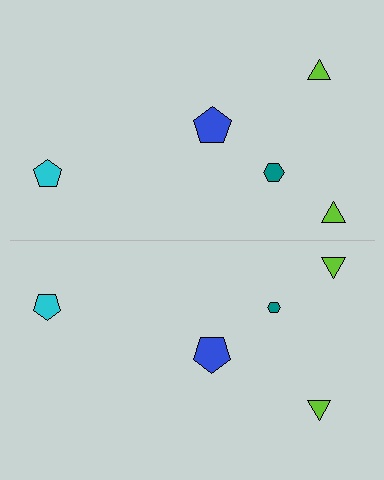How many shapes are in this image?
There are 10 shapes in this image.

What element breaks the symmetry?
The teal hexagon on the bottom side has a different size than its mirror counterpart.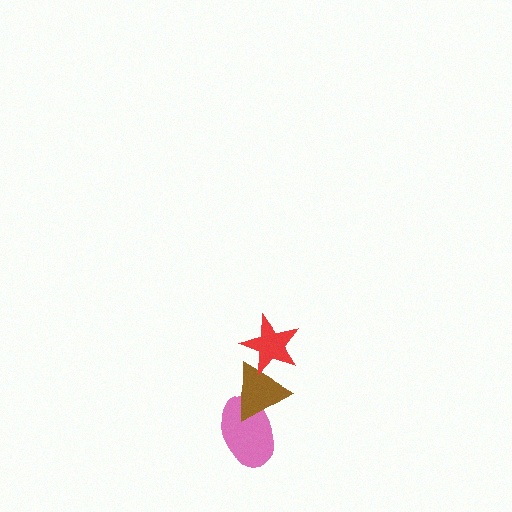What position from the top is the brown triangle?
The brown triangle is 2nd from the top.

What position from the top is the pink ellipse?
The pink ellipse is 3rd from the top.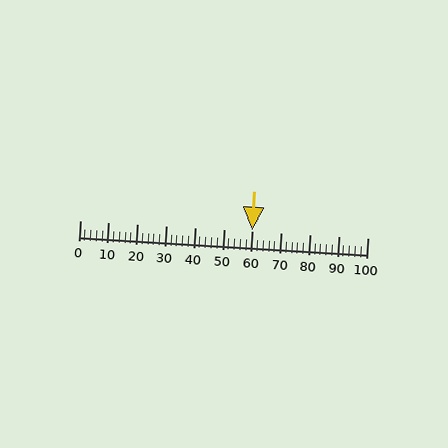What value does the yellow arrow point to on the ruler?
The yellow arrow points to approximately 60.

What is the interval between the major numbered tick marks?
The major tick marks are spaced 10 units apart.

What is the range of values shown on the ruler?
The ruler shows values from 0 to 100.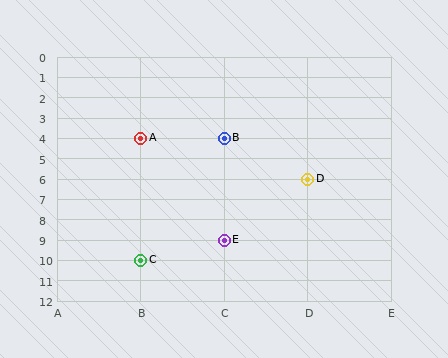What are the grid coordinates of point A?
Point A is at grid coordinates (B, 4).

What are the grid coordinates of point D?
Point D is at grid coordinates (D, 6).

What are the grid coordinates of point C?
Point C is at grid coordinates (B, 10).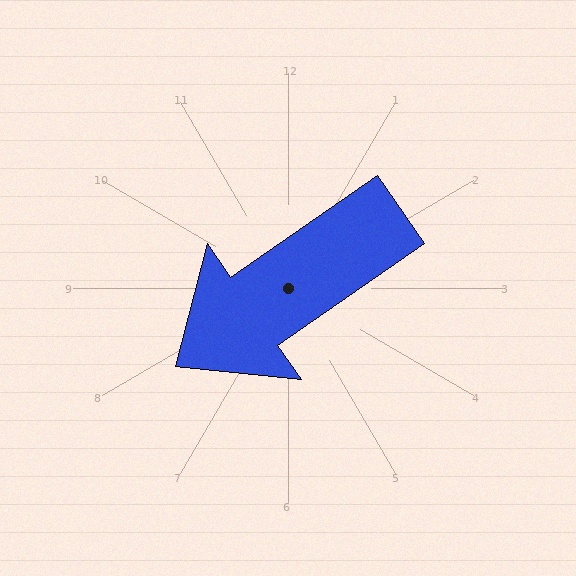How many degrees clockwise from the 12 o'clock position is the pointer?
Approximately 235 degrees.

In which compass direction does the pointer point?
Southwest.